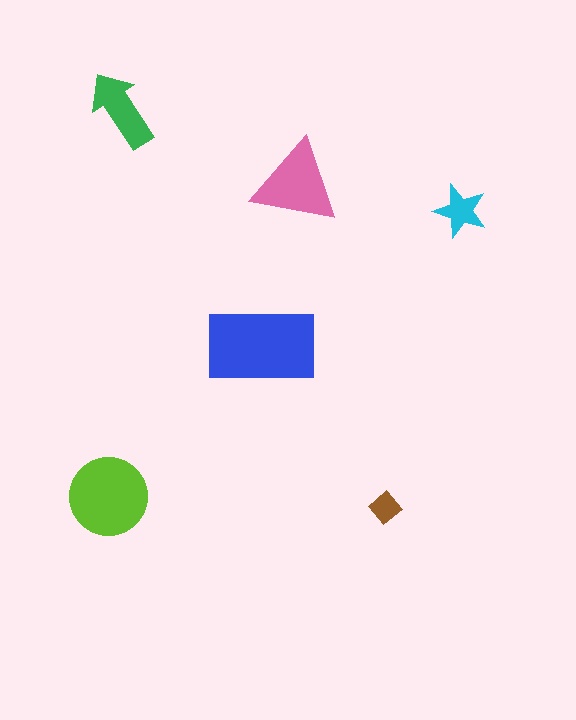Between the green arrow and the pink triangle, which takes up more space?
The pink triangle.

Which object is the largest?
The blue rectangle.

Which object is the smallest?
The brown diamond.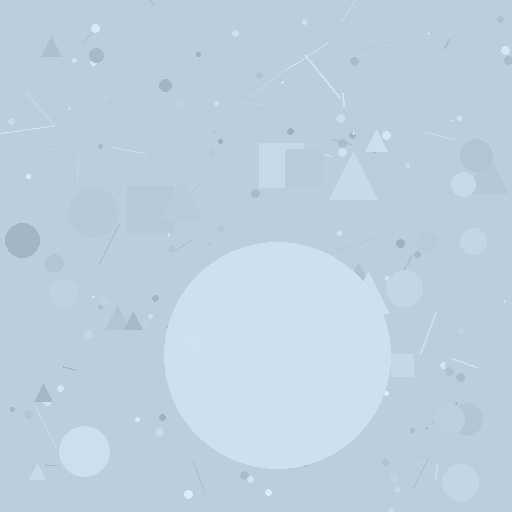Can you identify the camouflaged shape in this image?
The camouflaged shape is a circle.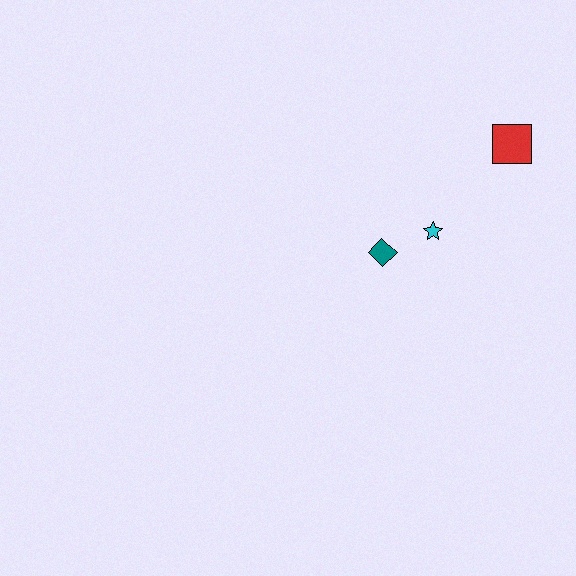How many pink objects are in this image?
There are no pink objects.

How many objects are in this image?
There are 3 objects.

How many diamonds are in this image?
There is 1 diamond.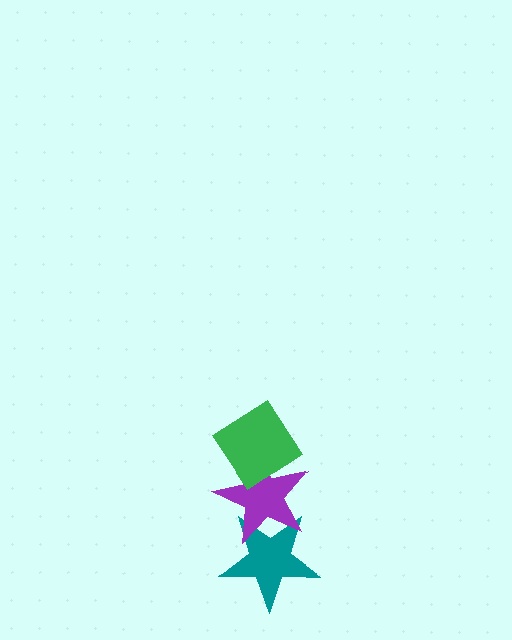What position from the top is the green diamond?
The green diamond is 1st from the top.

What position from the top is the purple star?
The purple star is 2nd from the top.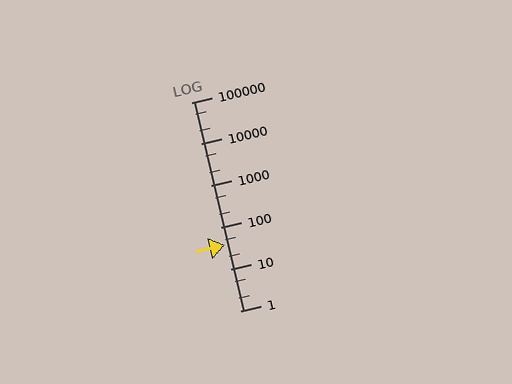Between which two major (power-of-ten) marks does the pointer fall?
The pointer is between 10 and 100.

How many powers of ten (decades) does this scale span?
The scale spans 5 decades, from 1 to 100000.